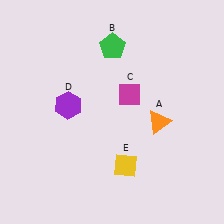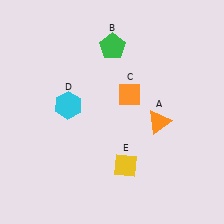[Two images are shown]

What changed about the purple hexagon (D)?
In Image 1, D is purple. In Image 2, it changed to cyan.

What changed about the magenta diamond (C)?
In Image 1, C is magenta. In Image 2, it changed to orange.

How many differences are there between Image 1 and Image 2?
There are 2 differences between the two images.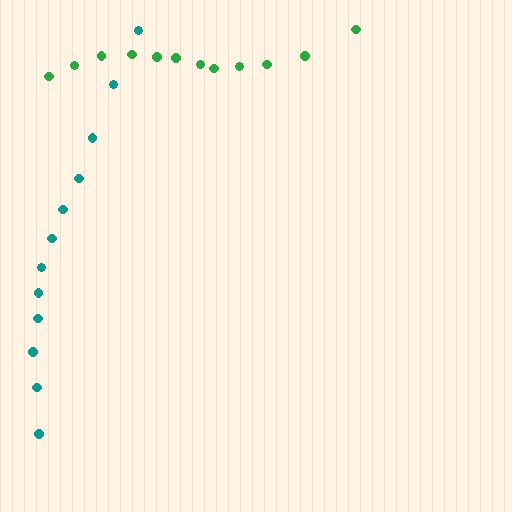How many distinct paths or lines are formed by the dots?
There are 2 distinct paths.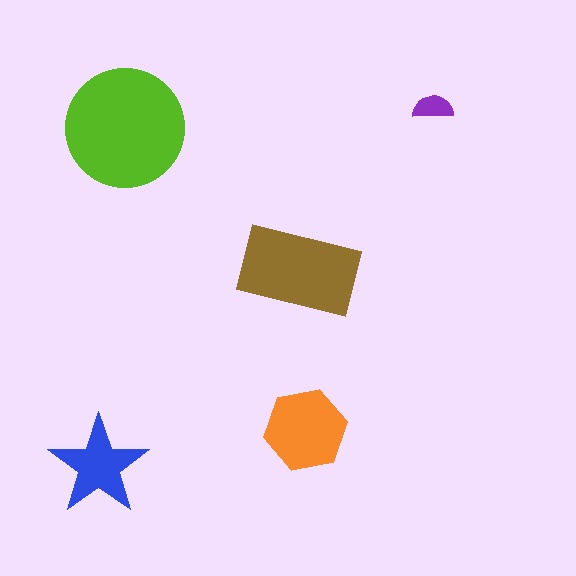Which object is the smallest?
The purple semicircle.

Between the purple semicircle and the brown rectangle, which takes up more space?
The brown rectangle.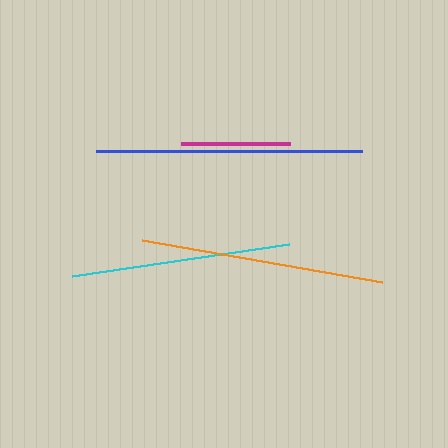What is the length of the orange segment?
The orange segment is approximately 243 pixels long.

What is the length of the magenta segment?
The magenta segment is approximately 109 pixels long.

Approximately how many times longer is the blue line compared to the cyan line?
The blue line is approximately 1.2 times the length of the cyan line.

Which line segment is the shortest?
The magenta line is the shortest at approximately 109 pixels.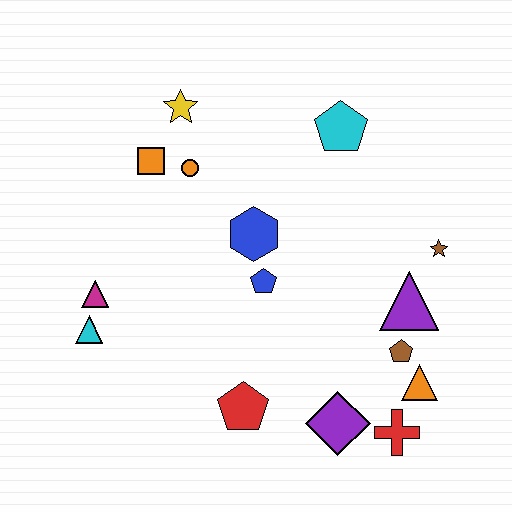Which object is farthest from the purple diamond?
The yellow star is farthest from the purple diamond.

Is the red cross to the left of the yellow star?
No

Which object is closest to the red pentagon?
The purple diamond is closest to the red pentagon.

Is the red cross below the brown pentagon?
Yes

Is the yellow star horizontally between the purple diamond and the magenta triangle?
Yes